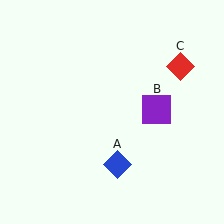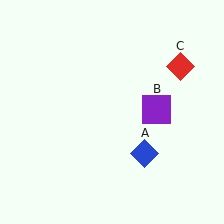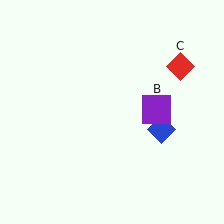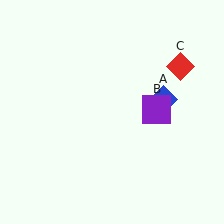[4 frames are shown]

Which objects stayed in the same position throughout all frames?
Purple square (object B) and red diamond (object C) remained stationary.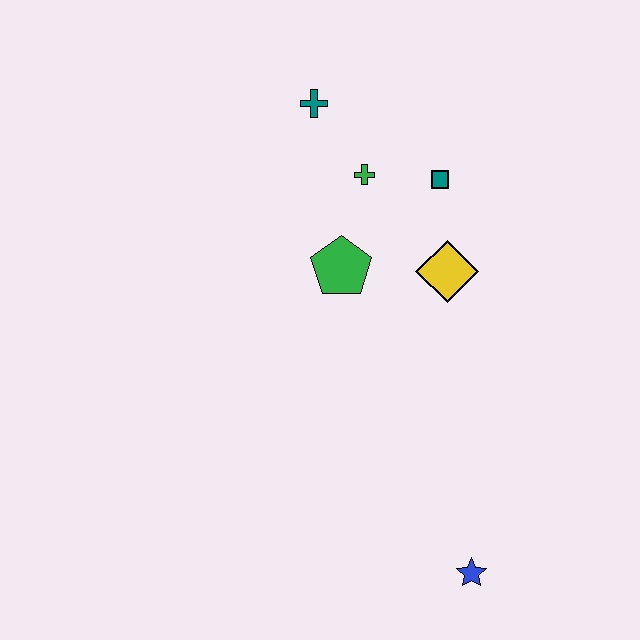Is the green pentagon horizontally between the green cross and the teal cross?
Yes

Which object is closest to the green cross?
The teal square is closest to the green cross.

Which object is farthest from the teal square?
The blue star is farthest from the teal square.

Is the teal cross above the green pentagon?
Yes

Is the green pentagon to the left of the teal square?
Yes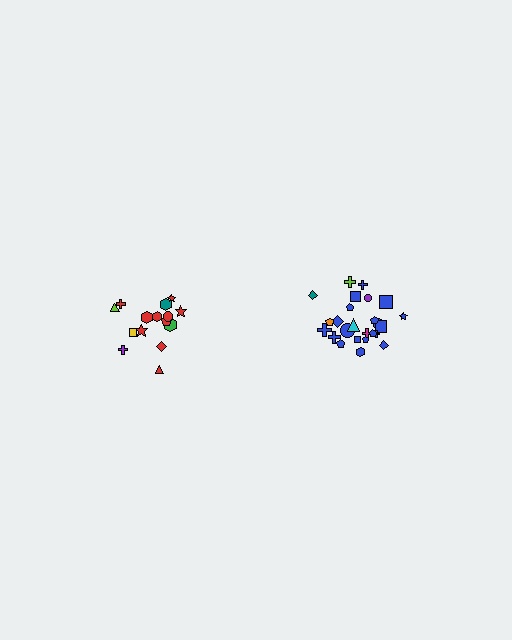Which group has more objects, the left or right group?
The right group.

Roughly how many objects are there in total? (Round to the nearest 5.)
Roughly 40 objects in total.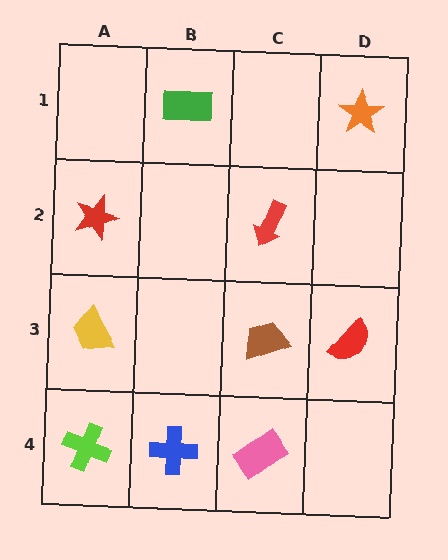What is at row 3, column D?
A red semicircle.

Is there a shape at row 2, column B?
No, that cell is empty.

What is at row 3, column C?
A brown trapezoid.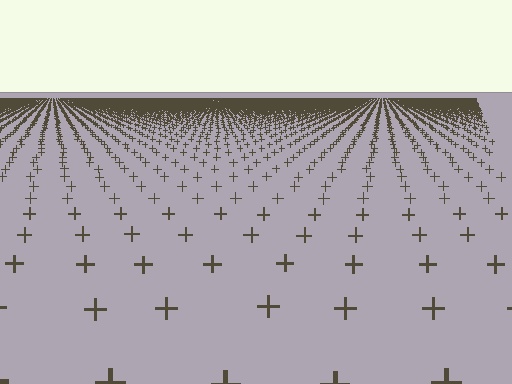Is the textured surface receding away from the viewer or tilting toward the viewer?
The surface is receding away from the viewer. Texture elements get smaller and denser toward the top.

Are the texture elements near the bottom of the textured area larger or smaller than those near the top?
Larger. Near the bottom, elements are closer to the viewer and appear at a bigger on-screen size.